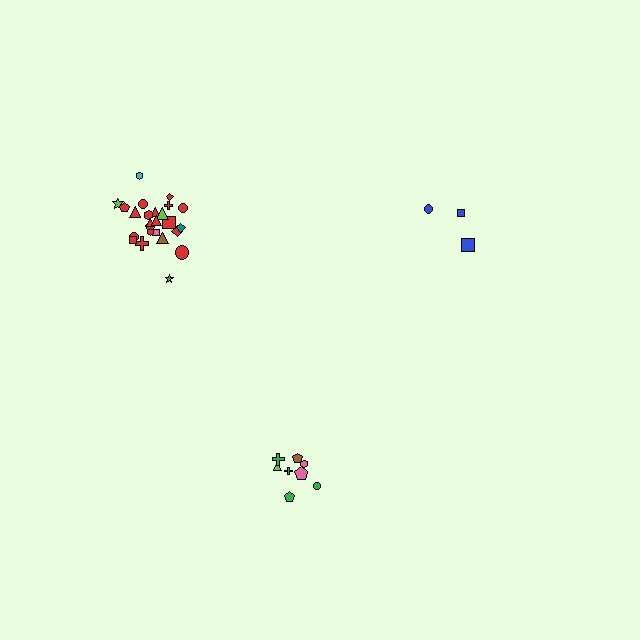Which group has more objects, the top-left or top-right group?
The top-left group.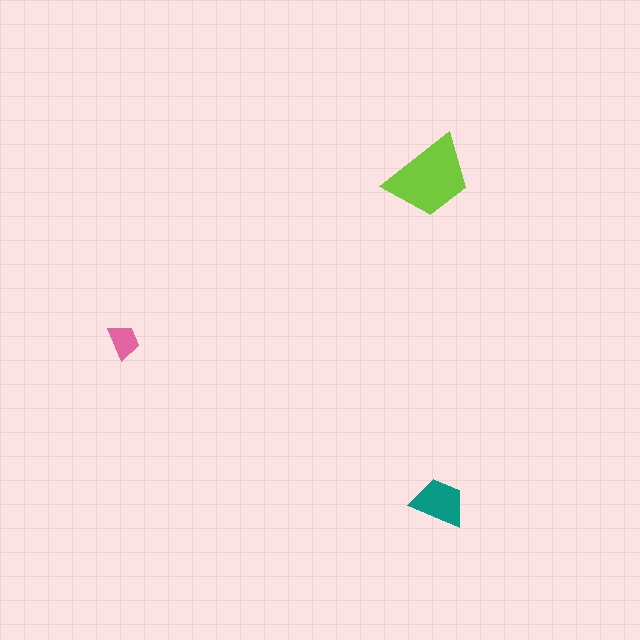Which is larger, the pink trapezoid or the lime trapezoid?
The lime one.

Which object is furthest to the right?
The teal trapezoid is rightmost.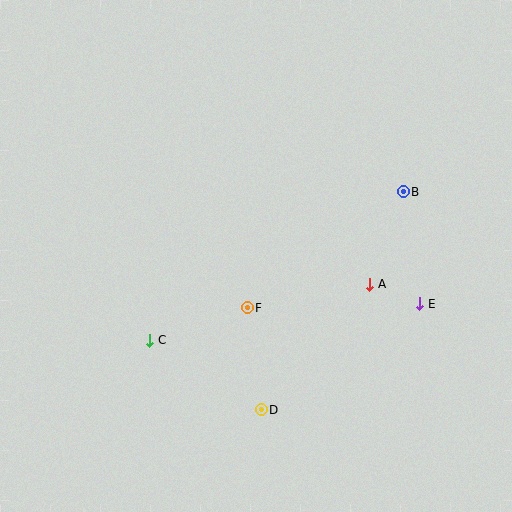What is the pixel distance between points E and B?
The distance between E and B is 114 pixels.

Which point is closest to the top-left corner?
Point C is closest to the top-left corner.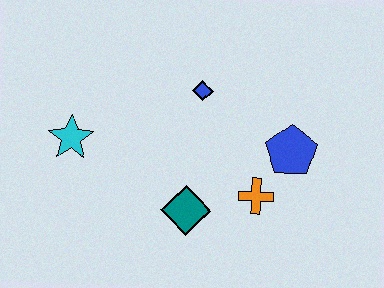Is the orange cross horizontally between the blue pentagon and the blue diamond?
Yes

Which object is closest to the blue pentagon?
The orange cross is closest to the blue pentagon.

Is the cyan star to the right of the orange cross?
No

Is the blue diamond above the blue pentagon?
Yes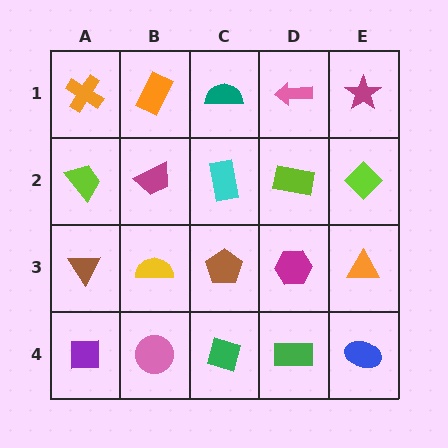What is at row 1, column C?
A teal semicircle.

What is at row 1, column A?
An orange cross.